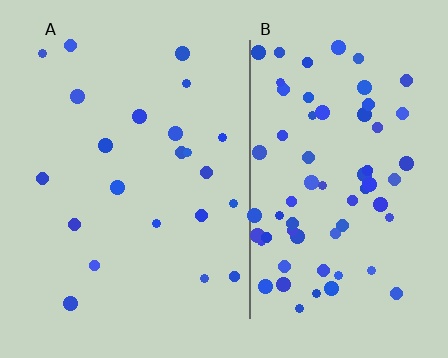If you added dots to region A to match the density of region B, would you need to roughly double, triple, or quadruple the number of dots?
Approximately triple.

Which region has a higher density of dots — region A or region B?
B (the right).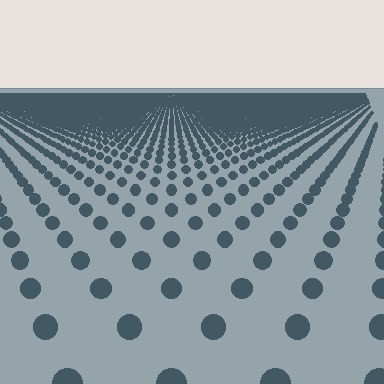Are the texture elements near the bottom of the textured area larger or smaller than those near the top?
Larger. Near the bottom, elements are closer to the viewer and appear at a bigger on-screen size.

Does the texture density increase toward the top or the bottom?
Density increases toward the top.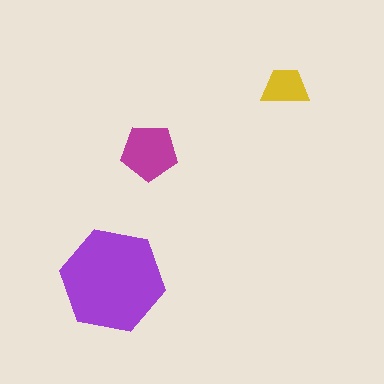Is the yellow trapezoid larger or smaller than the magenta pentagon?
Smaller.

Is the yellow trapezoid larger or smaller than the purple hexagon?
Smaller.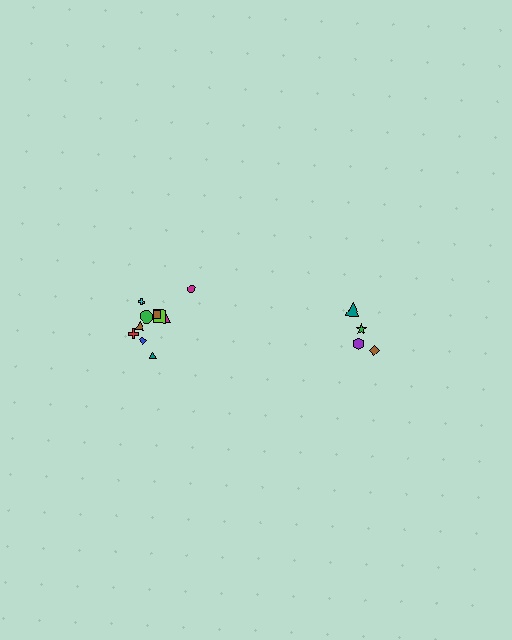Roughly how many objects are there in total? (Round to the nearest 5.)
Roughly 15 objects in total.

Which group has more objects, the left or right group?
The left group.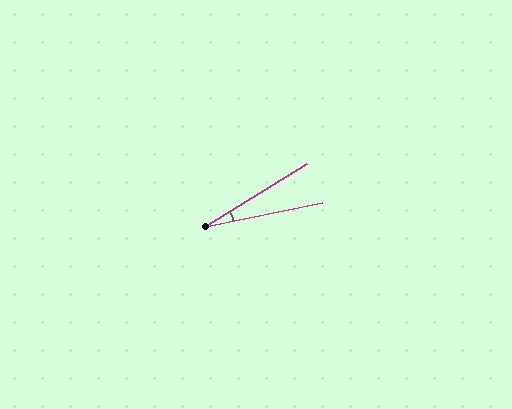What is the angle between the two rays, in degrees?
Approximately 20 degrees.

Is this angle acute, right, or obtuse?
It is acute.